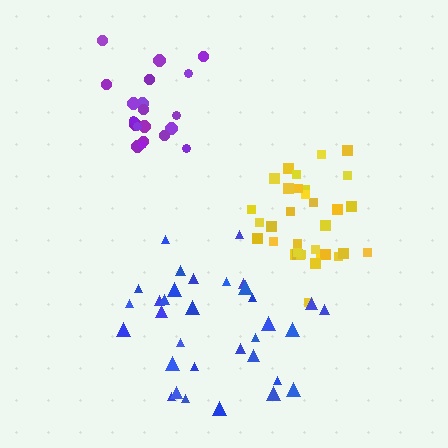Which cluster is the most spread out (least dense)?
Blue.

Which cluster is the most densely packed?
Yellow.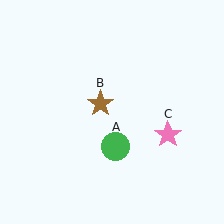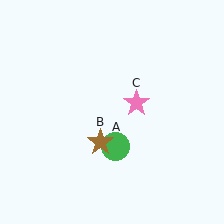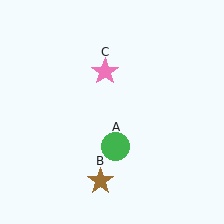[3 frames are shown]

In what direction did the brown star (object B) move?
The brown star (object B) moved down.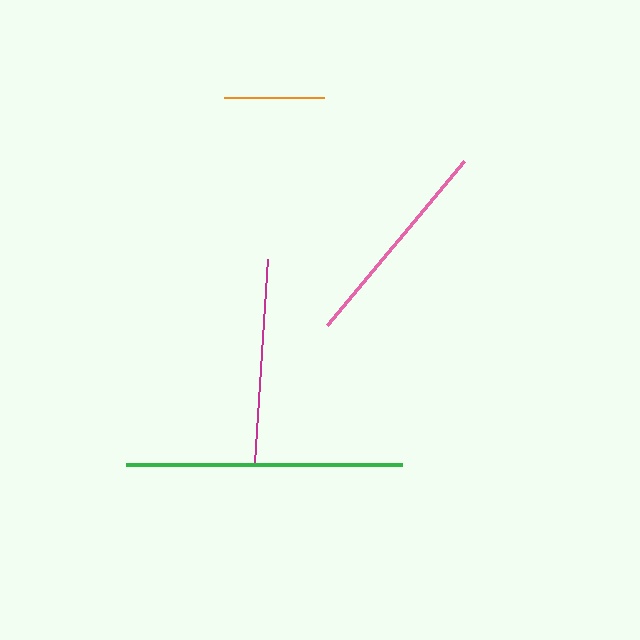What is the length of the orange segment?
The orange segment is approximately 100 pixels long.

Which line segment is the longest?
The green line is the longest at approximately 276 pixels.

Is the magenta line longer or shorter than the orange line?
The magenta line is longer than the orange line.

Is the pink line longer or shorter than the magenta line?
The pink line is longer than the magenta line.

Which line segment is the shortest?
The orange line is the shortest at approximately 100 pixels.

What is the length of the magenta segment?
The magenta segment is approximately 203 pixels long.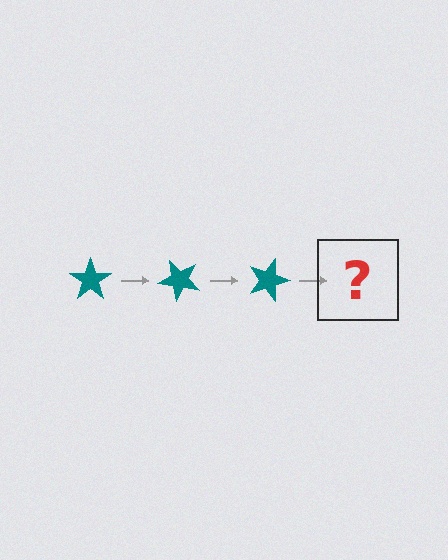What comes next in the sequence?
The next element should be a teal star rotated 135 degrees.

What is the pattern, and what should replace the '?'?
The pattern is that the star rotates 45 degrees each step. The '?' should be a teal star rotated 135 degrees.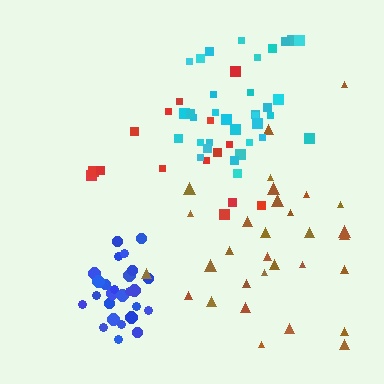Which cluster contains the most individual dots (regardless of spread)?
Cyan (35).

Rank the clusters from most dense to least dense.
blue, cyan, brown, red.